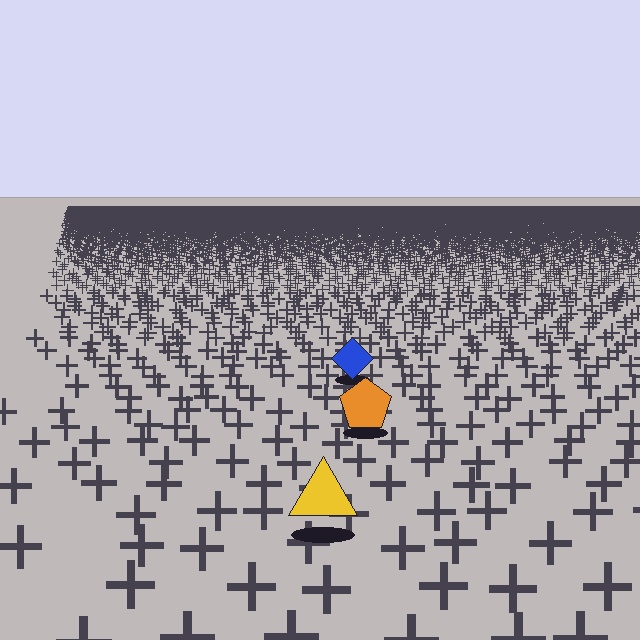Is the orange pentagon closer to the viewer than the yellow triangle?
No. The yellow triangle is closer — you can tell from the texture gradient: the ground texture is coarser near it.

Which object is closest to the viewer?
The yellow triangle is closest. The texture marks near it are larger and more spread out.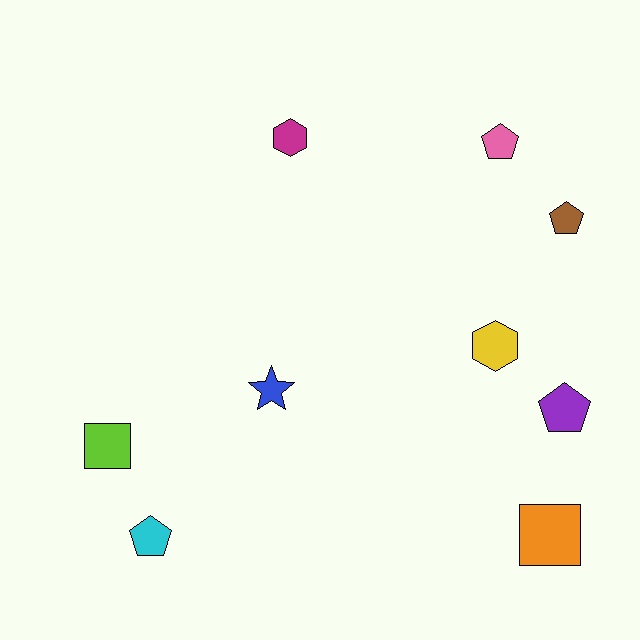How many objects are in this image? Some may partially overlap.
There are 9 objects.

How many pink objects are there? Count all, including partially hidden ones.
There is 1 pink object.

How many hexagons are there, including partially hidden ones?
There are 2 hexagons.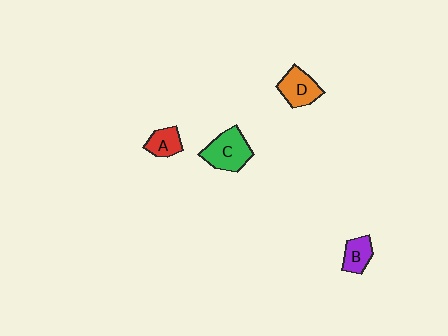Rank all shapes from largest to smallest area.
From largest to smallest: C (green), D (orange), B (purple), A (red).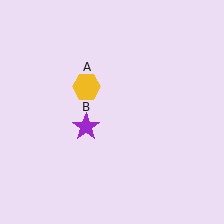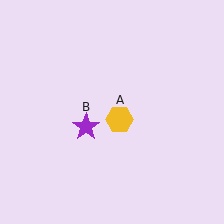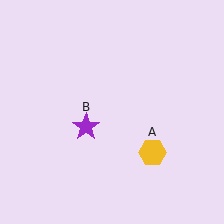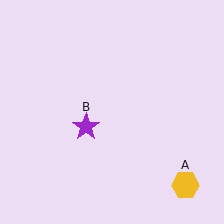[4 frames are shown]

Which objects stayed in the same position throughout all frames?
Purple star (object B) remained stationary.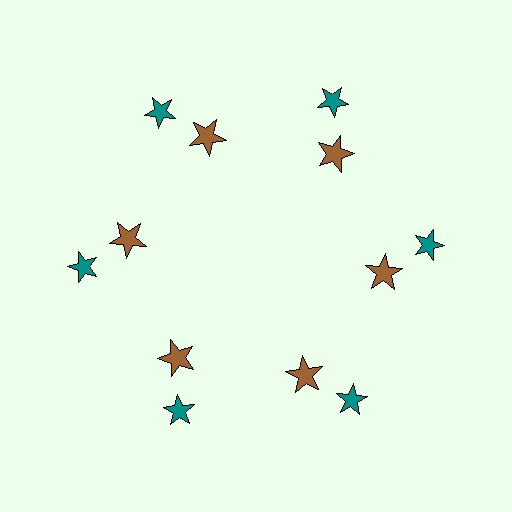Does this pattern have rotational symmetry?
Yes, this pattern has 6-fold rotational symmetry. It looks the same after rotating 60 degrees around the center.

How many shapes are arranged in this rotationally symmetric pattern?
There are 12 shapes, arranged in 6 groups of 2.